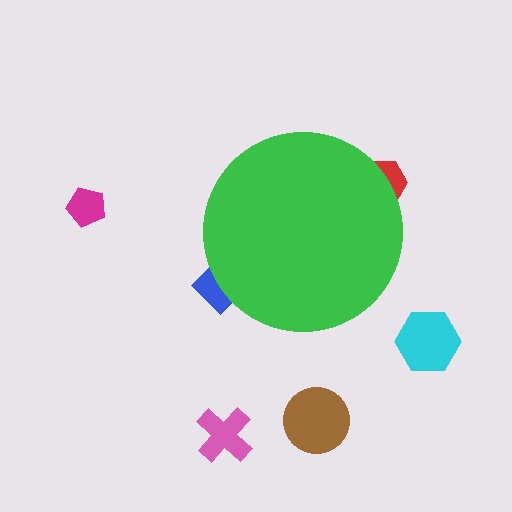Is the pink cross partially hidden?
No, the pink cross is fully visible.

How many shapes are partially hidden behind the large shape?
2 shapes are partially hidden.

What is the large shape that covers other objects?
A green circle.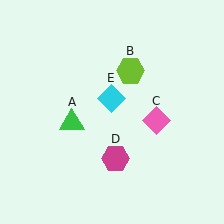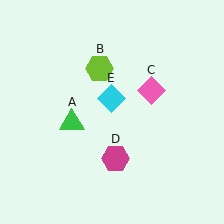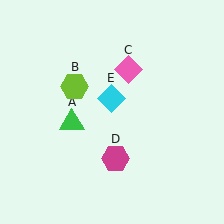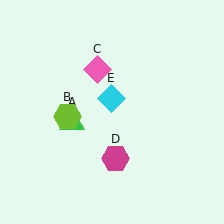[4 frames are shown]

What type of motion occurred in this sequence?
The lime hexagon (object B), pink diamond (object C) rotated counterclockwise around the center of the scene.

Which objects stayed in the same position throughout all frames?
Green triangle (object A) and magenta hexagon (object D) and cyan diamond (object E) remained stationary.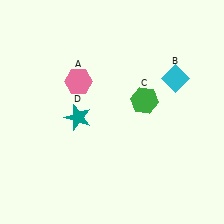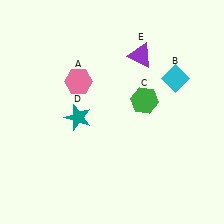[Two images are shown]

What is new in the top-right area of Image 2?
A purple triangle (E) was added in the top-right area of Image 2.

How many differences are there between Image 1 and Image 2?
There is 1 difference between the two images.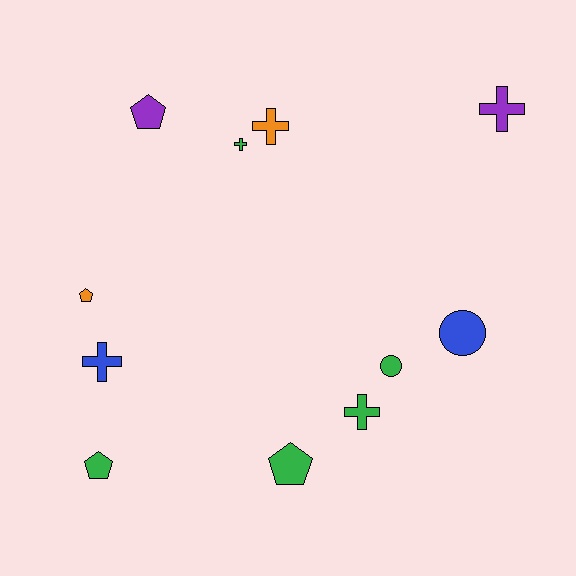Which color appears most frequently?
Green, with 5 objects.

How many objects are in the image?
There are 11 objects.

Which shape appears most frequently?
Cross, with 5 objects.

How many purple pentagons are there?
There is 1 purple pentagon.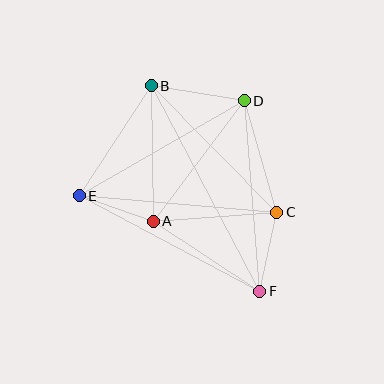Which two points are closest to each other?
Points A and E are closest to each other.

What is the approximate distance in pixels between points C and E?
The distance between C and E is approximately 198 pixels.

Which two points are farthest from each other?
Points B and F are farthest from each other.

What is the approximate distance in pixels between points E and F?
The distance between E and F is approximately 204 pixels.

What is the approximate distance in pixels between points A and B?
The distance between A and B is approximately 136 pixels.